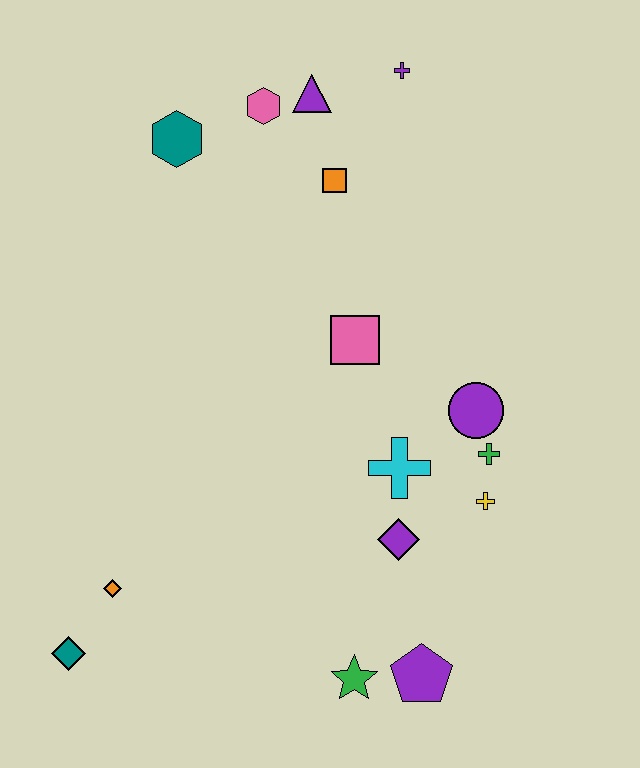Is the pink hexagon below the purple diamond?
No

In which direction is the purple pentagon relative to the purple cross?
The purple pentagon is below the purple cross.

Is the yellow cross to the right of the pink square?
Yes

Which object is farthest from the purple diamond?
The purple cross is farthest from the purple diamond.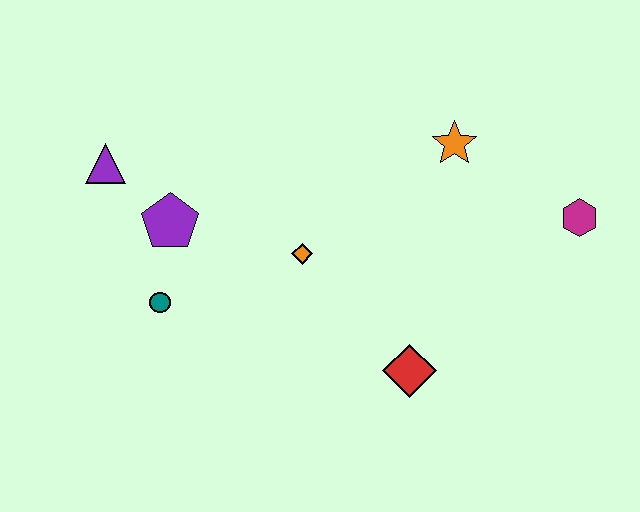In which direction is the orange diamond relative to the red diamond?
The orange diamond is above the red diamond.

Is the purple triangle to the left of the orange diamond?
Yes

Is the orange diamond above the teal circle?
Yes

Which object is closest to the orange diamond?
The purple pentagon is closest to the orange diamond.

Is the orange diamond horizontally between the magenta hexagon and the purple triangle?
Yes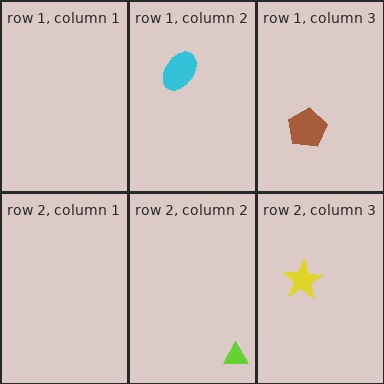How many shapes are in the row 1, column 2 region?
1.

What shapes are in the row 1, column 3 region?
The brown pentagon.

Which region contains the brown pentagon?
The row 1, column 3 region.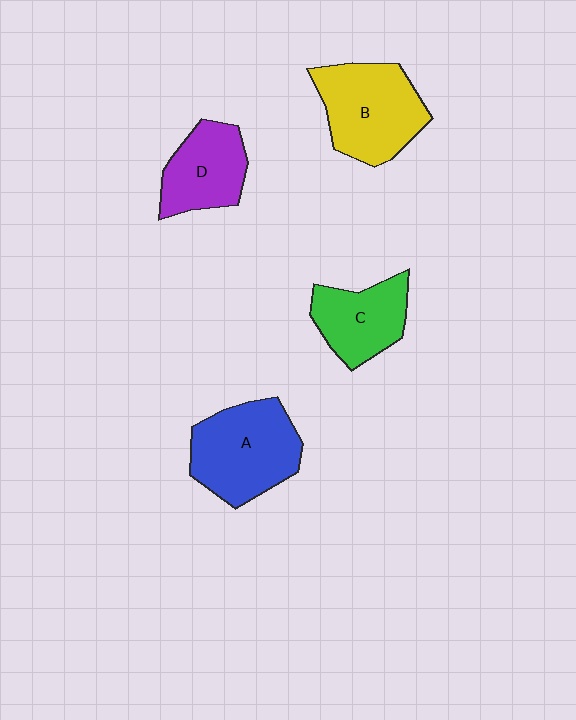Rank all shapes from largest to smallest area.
From largest to smallest: A (blue), B (yellow), C (green), D (purple).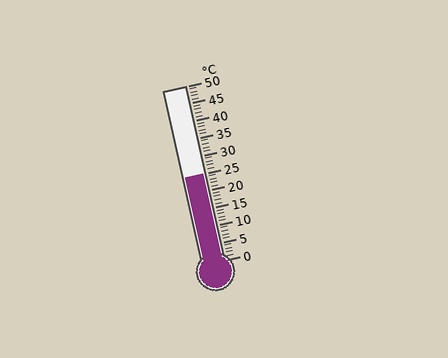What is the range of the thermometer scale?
The thermometer scale ranges from 0°C to 50°C.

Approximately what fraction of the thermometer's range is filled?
The thermometer is filled to approximately 50% of its range.